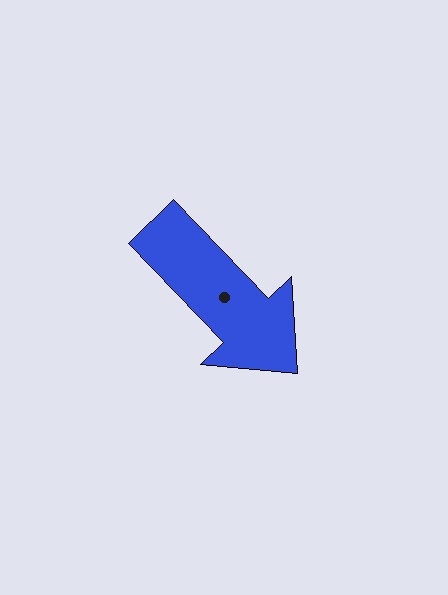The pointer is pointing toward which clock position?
Roughly 5 o'clock.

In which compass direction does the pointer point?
Southeast.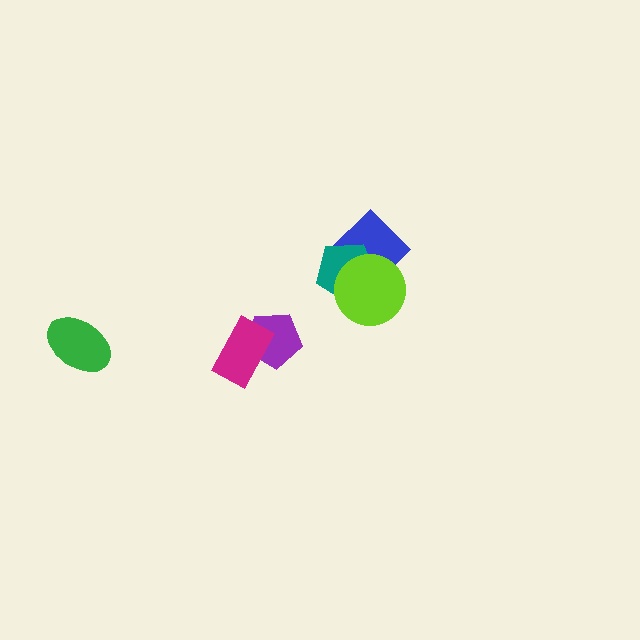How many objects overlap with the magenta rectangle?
1 object overlaps with the magenta rectangle.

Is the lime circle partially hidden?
No, no other shape covers it.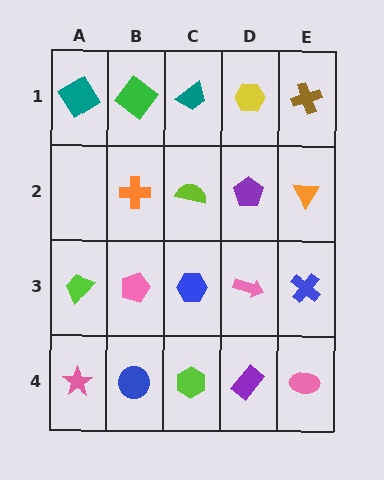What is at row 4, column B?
A blue circle.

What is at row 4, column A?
A pink star.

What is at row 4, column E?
A pink ellipse.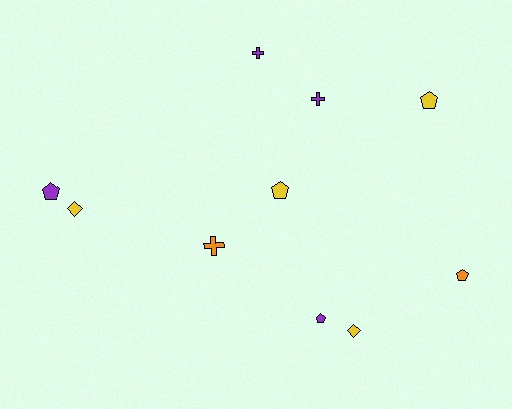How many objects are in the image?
There are 10 objects.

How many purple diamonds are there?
There are no purple diamonds.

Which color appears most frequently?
Purple, with 4 objects.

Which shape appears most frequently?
Pentagon, with 5 objects.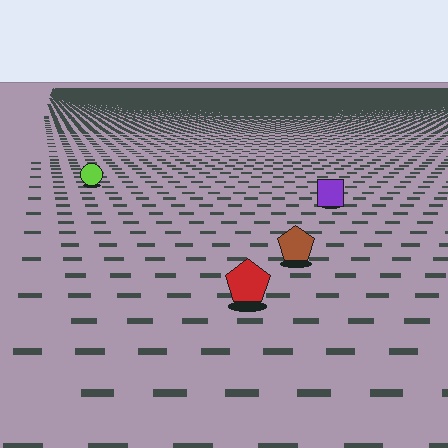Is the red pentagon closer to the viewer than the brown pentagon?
Yes. The red pentagon is closer — you can tell from the texture gradient: the ground texture is coarser near it.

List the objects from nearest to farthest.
From nearest to farthest: the red pentagon, the brown pentagon, the purple square, the lime circle.